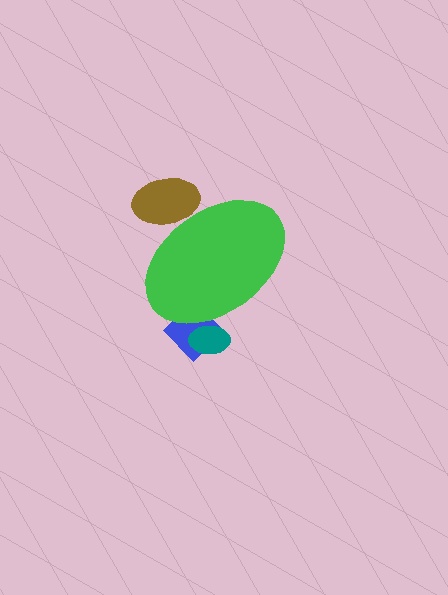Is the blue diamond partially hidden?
Yes, the blue diamond is partially hidden behind the green ellipse.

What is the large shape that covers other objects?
A green ellipse.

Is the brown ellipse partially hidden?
Yes, the brown ellipse is partially hidden behind the green ellipse.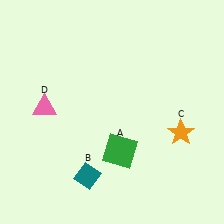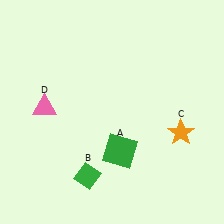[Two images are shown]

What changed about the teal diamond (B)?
In Image 1, B is teal. In Image 2, it changed to green.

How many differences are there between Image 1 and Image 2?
There is 1 difference between the two images.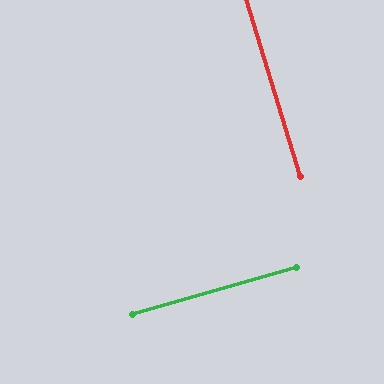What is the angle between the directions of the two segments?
Approximately 89 degrees.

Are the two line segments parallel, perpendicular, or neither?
Perpendicular — they meet at approximately 89°.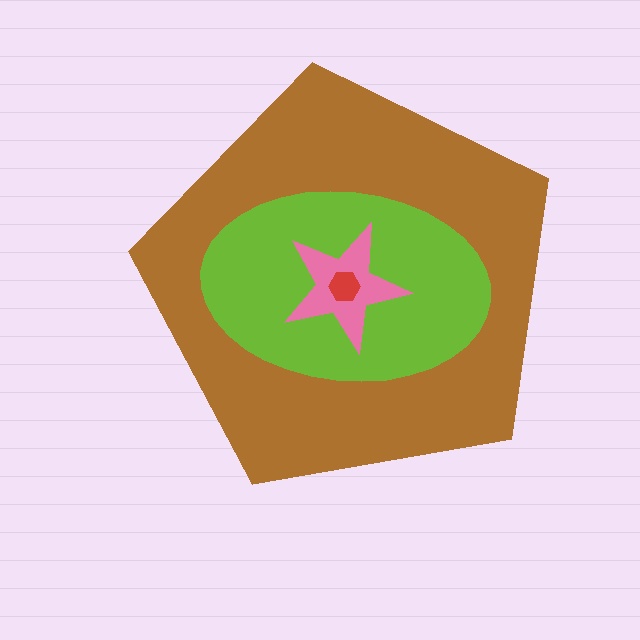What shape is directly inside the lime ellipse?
The pink star.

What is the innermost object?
The red hexagon.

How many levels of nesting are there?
4.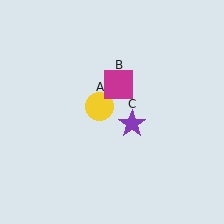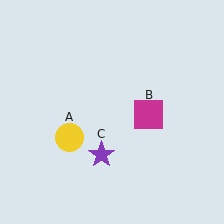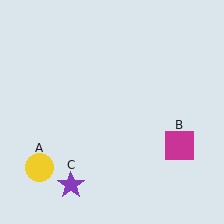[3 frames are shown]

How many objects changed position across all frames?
3 objects changed position: yellow circle (object A), magenta square (object B), purple star (object C).